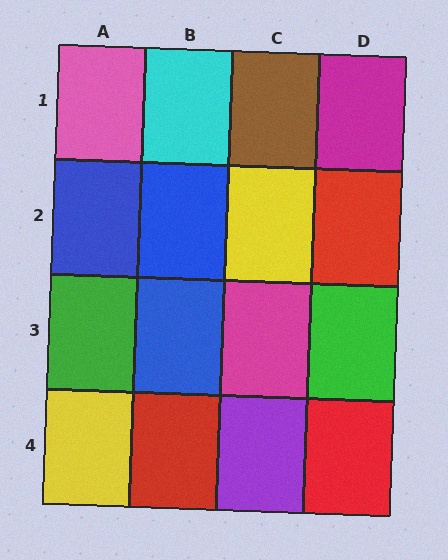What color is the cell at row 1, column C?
Brown.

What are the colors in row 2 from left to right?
Blue, blue, yellow, red.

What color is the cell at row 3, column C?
Magenta.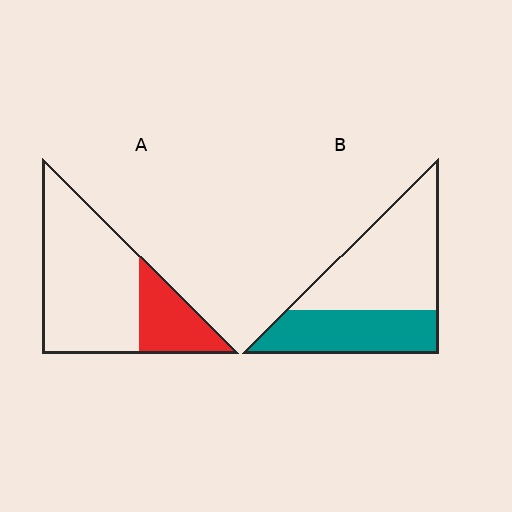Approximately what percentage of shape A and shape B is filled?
A is approximately 25% and B is approximately 40%.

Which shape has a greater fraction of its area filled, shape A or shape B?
Shape B.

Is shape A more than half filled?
No.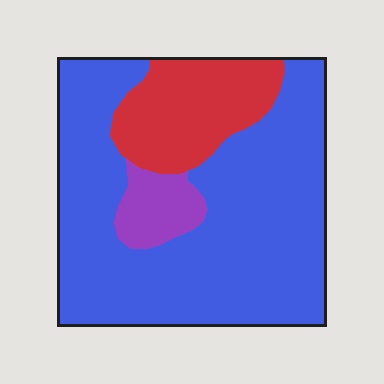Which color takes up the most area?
Blue, at roughly 70%.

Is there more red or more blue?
Blue.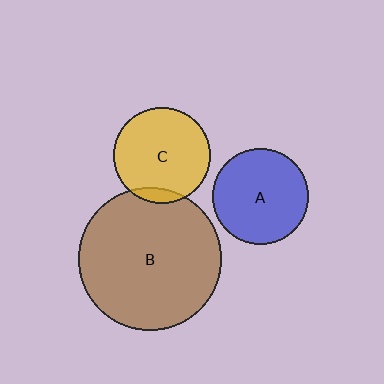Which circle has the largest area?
Circle B (brown).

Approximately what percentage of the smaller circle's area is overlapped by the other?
Approximately 10%.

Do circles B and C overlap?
Yes.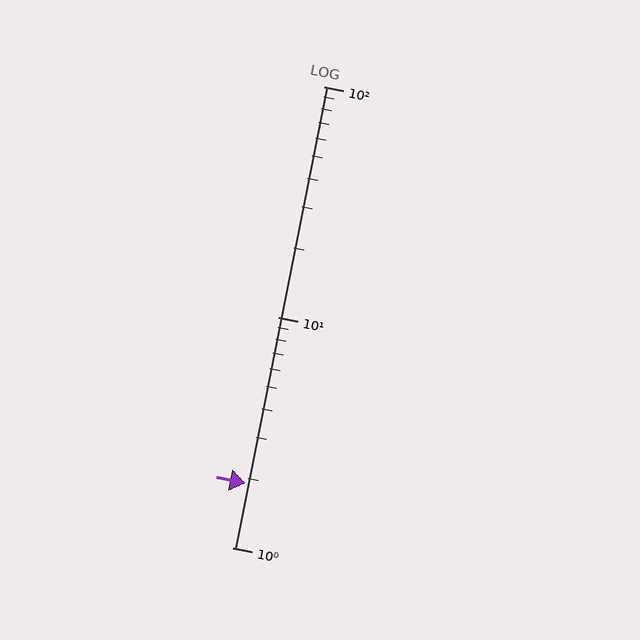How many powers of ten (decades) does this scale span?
The scale spans 2 decades, from 1 to 100.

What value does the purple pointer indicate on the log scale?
The pointer indicates approximately 1.9.